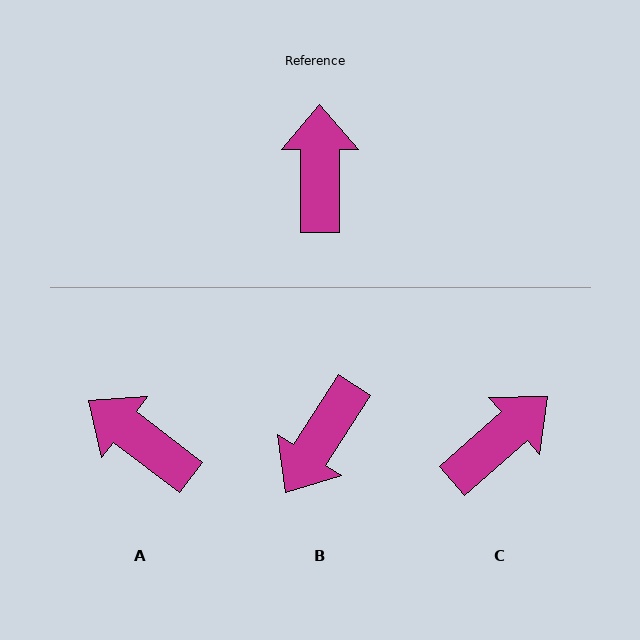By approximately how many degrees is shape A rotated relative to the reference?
Approximately 53 degrees counter-clockwise.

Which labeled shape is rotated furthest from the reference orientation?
B, about 147 degrees away.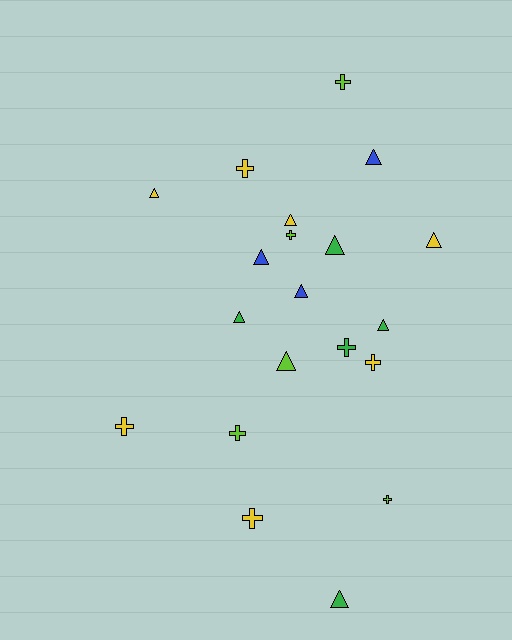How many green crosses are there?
There is 1 green cross.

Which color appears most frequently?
Yellow, with 7 objects.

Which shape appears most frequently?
Triangle, with 11 objects.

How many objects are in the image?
There are 20 objects.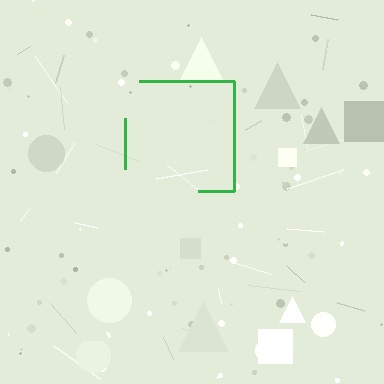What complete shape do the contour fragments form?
The contour fragments form a square.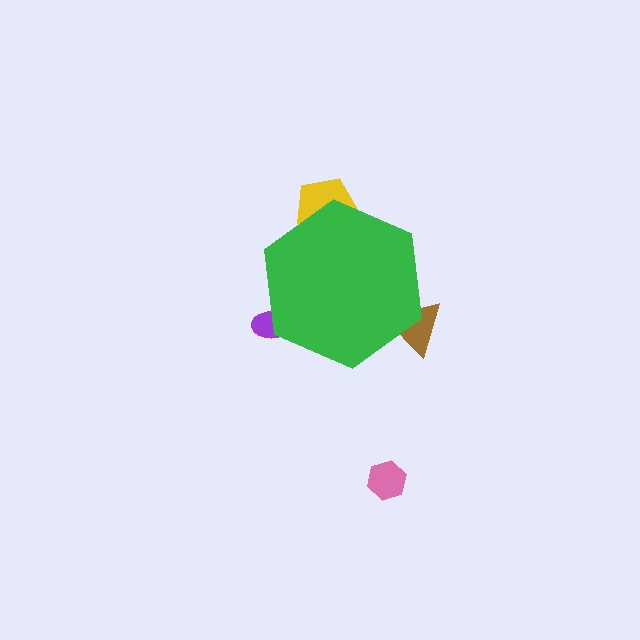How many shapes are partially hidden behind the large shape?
3 shapes are partially hidden.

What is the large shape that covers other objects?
A green hexagon.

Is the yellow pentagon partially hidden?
Yes, the yellow pentagon is partially hidden behind the green hexagon.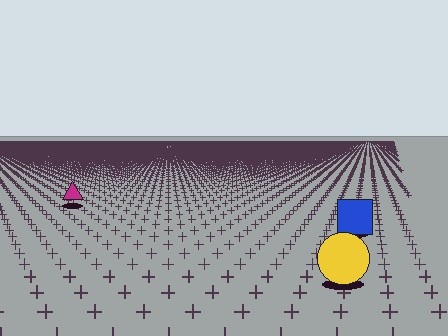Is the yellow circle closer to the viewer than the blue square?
Yes. The yellow circle is closer — you can tell from the texture gradient: the ground texture is coarser near it.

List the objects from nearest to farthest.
From nearest to farthest: the yellow circle, the blue square, the magenta triangle.